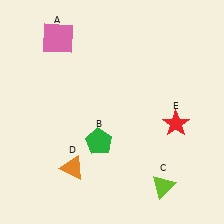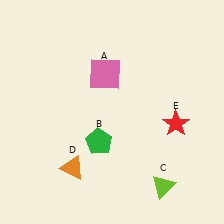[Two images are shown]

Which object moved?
The pink square (A) moved right.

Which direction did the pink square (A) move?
The pink square (A) moved right.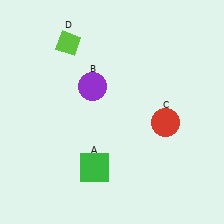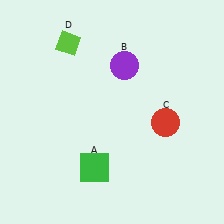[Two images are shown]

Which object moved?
The purple circle (B) moved right.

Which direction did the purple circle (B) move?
The purple circle (B) moved right.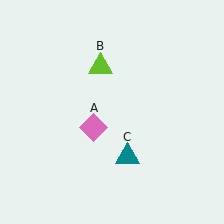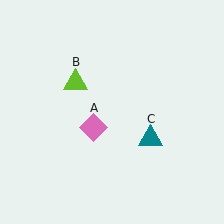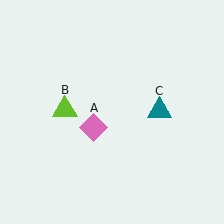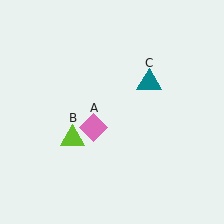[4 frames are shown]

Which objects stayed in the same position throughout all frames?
Pink diamond (object A) remained stationary.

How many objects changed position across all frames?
2 objects changed position: lime triangle (object B), teal triangle (object C).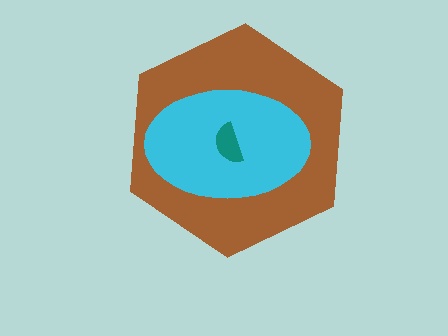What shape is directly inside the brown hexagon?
The cyan ellipse.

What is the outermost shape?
The brown hexagon.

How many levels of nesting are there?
3.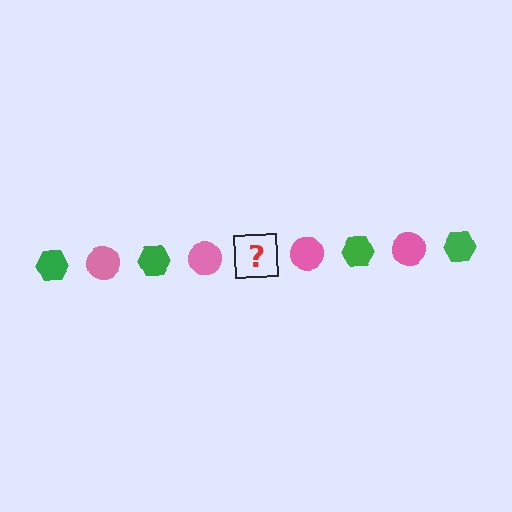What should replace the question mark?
The question mark should be replaced with a green hexagon.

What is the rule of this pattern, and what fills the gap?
The rule is that the pattern alternates between green hexagon and pink circle. The gap should be filled with a green hexagon.